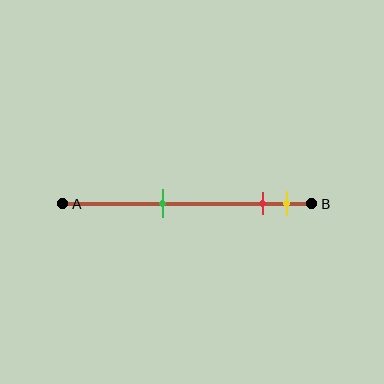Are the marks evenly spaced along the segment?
No, the marks are not evenly spaced.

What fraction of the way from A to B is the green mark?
The green mark is approximately 40% (0.4) of the way from A to B.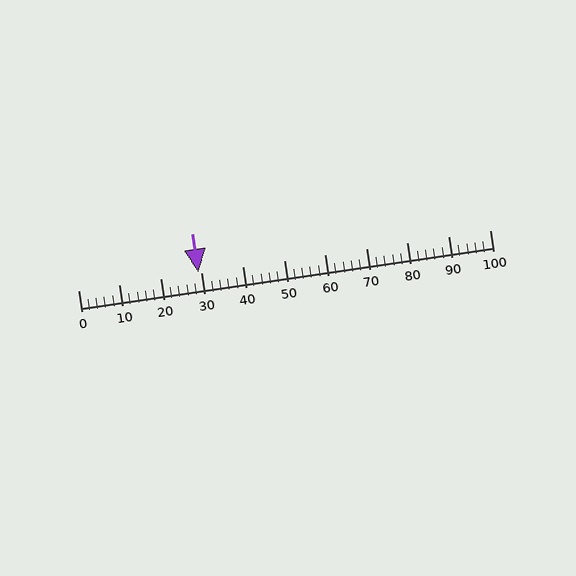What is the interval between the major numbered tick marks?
The major tick marks are spaced 10 units apart.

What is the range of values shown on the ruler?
The ruler shows values from 0 to 100.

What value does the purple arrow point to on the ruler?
The purple arrow points to approximately 29.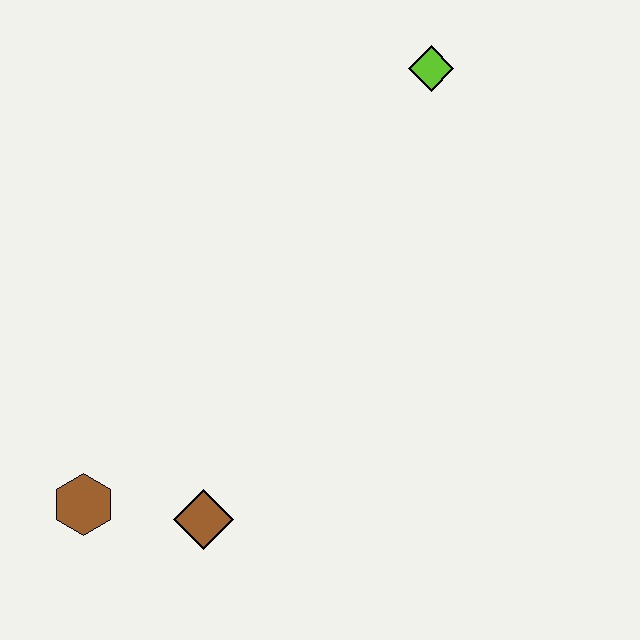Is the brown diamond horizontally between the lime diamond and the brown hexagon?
Yes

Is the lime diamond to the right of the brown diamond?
Yes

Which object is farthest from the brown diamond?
The lime diamond is farthest from the brown diamond.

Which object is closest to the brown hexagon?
The brown diamond is closest to the brown hexagon.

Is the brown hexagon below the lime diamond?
Yes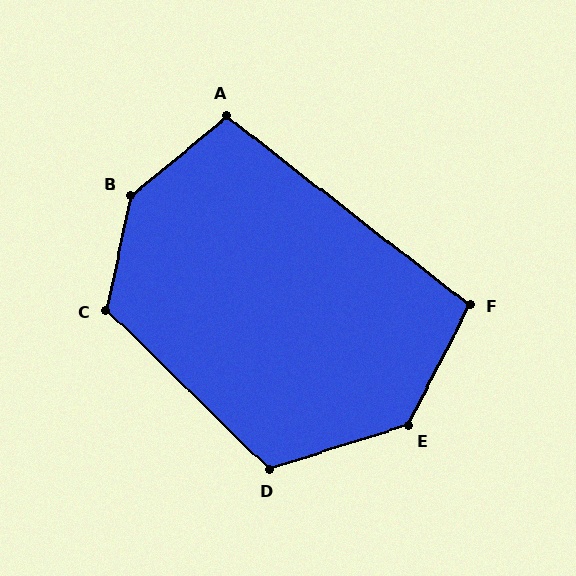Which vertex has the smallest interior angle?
F, at approximately 101 degrees.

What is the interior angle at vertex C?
Approximately 123 degrees (obtuse).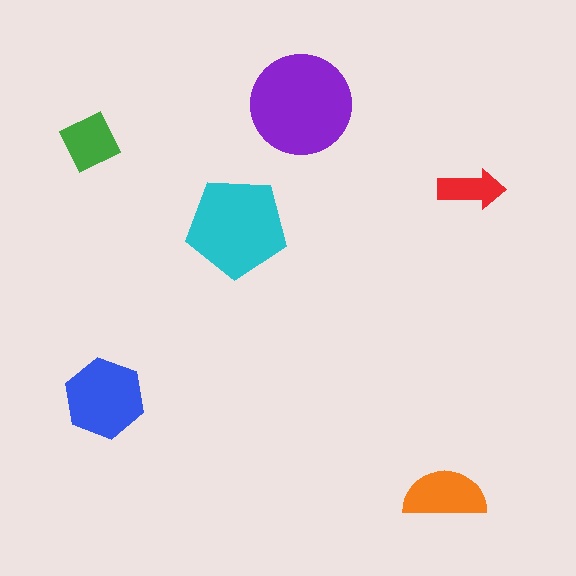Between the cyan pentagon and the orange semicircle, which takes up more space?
The cyan pentagon.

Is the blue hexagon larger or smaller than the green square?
Larger.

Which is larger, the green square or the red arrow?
The green square.